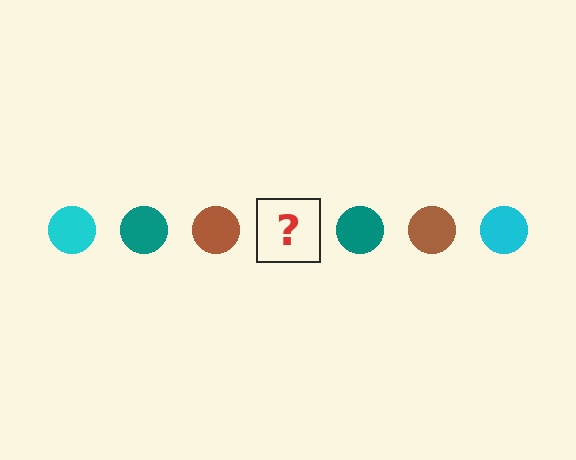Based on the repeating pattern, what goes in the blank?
The blank should be a cyan circle.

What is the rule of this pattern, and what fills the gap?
The rule is that the pattern cycles through cyan, teal, brown circles. The gap should be filled with a cyan circle.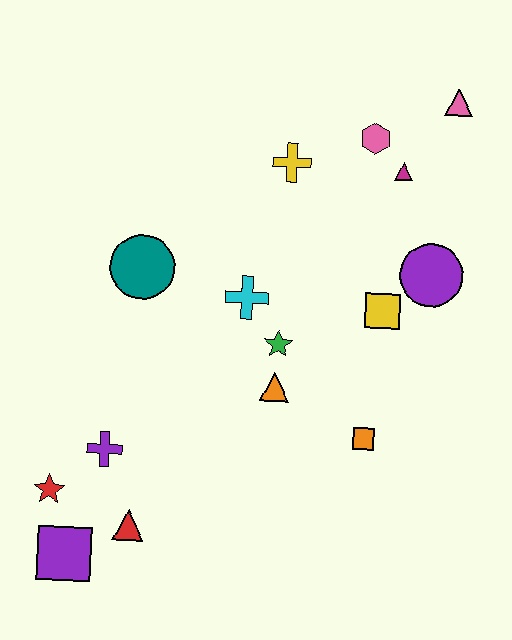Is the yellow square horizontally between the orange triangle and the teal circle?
No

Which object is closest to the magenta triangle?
The pink hexagon is closest to the magenta triangle.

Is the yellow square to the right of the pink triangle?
No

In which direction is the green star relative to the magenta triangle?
The green star is below the magenta triangle.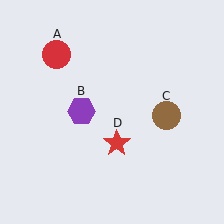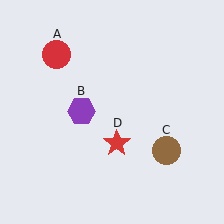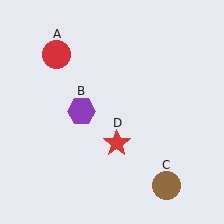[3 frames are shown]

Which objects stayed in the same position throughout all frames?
Red circle (object A) and purple hexagon (object B) and red star (object D) remained stationary.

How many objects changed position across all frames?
1 object changed position: brown circle (object C).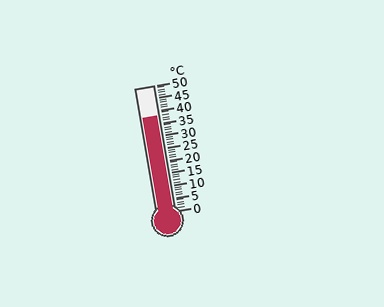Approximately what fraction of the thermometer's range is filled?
The thermometer is filled to approximately 75% of its range.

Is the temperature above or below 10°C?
The temperature is above 10°C.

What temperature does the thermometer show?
The thermometer shows approximately 38°C.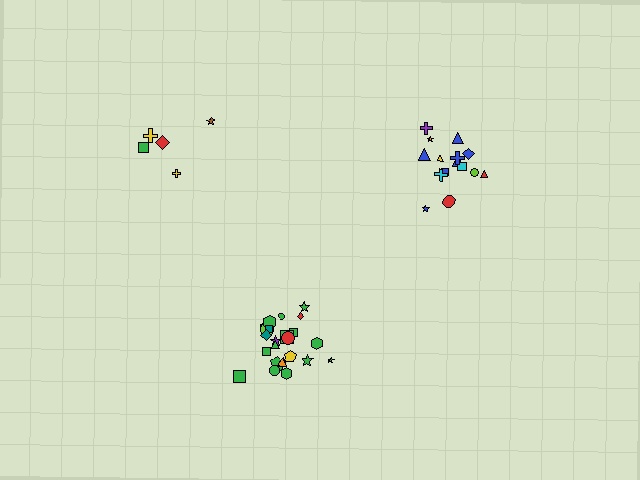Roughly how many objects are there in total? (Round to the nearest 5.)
Roughly 45 objects in total.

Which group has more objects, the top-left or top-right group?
The top-right group.